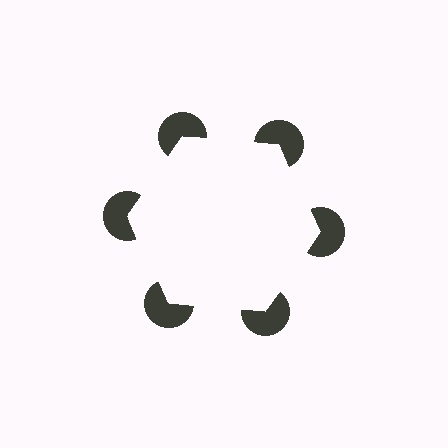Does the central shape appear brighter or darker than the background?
It typically appears slightly brighter than the background, even though no actual brightness change is drawn.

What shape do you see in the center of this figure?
An illusory hexagon — its edges are inferred from the aligned wedge cuts in the pac-man discs, not physically drawn.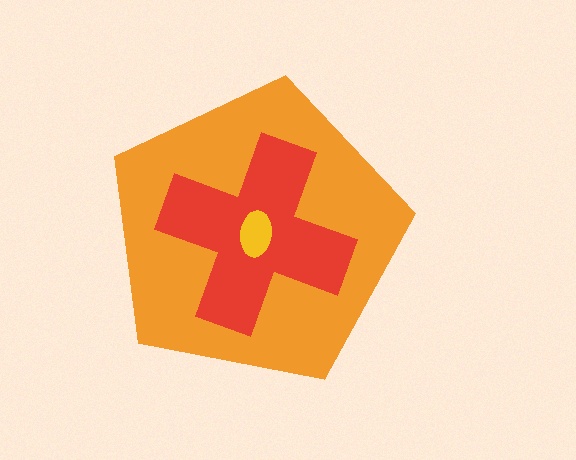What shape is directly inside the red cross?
The yellow ellipse.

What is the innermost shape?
The yellow ellipse.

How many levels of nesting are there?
3.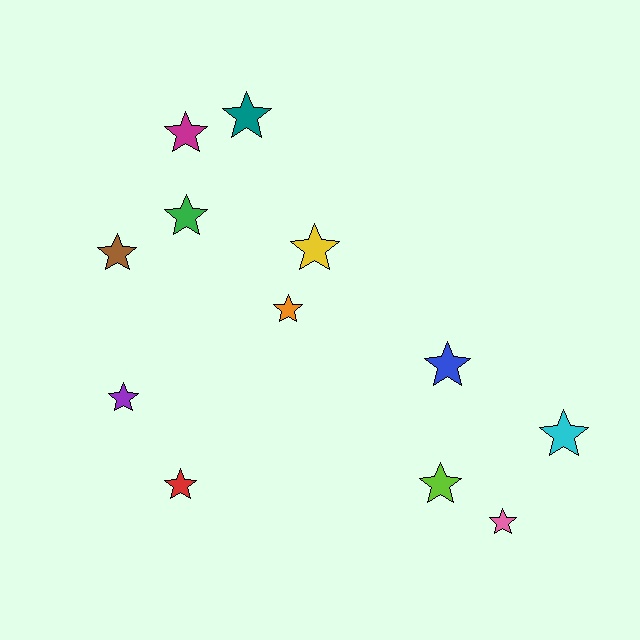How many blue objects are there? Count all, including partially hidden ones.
There is 1 blue object.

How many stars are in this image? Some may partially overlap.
There are 12 stars.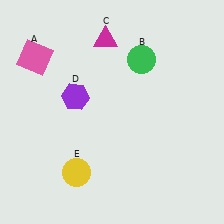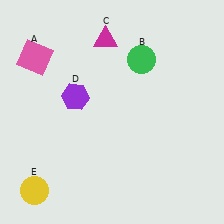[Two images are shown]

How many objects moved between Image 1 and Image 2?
1 object moved between the two images.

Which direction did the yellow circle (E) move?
The yellow circle (E) moved left.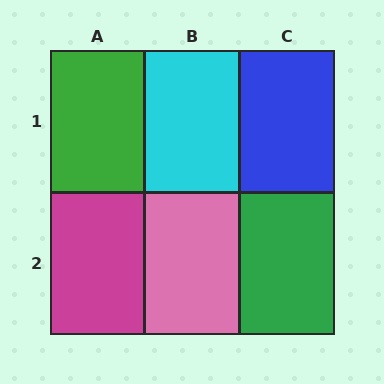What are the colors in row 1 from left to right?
Green, cyan, blue.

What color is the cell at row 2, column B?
Pink.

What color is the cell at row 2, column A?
Magenta.